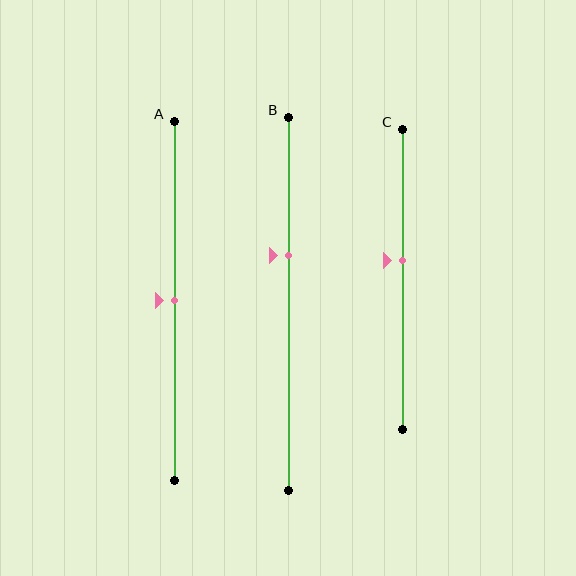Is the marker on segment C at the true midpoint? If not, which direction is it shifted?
No, the marker on segment C is shifted upward by about 6% of the segment length.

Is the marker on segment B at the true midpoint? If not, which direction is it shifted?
No, the marker on segment B is shifted upward by about 13% of the segment length.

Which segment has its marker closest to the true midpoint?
Segment A has its marker closest to the true midpoint.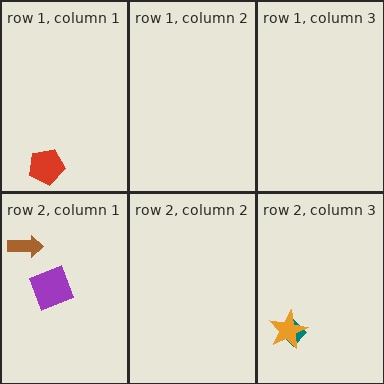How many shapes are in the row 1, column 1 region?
1.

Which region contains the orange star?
The row 2, column 3 region.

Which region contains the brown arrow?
The row 2, column 1 region.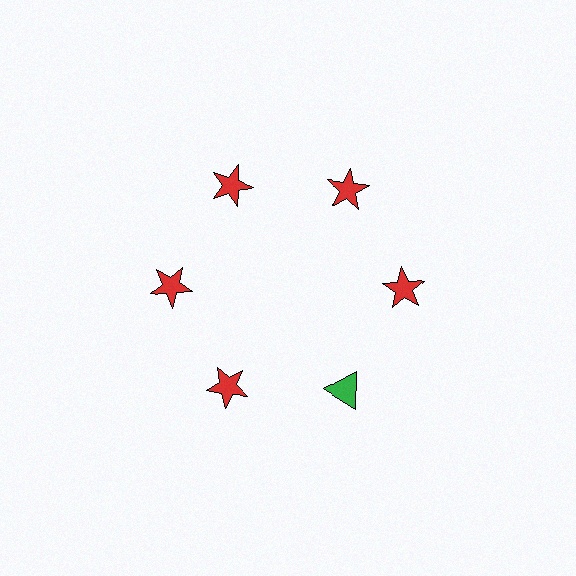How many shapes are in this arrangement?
There are 6 shapes arranged in a ring pattern.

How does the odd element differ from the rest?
It differs in both color (green instead of red) and shape (triangle instead of star).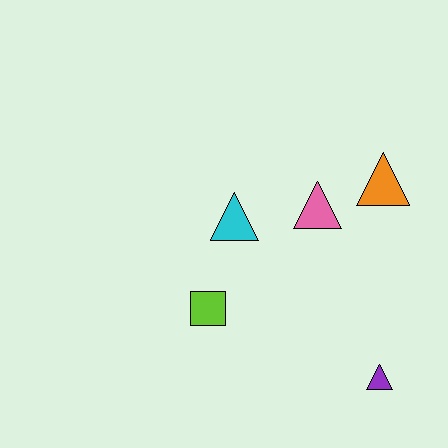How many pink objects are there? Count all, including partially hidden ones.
There is 1 pink object.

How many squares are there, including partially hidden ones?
There is 1 square.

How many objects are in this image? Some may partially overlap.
There are 5 objects.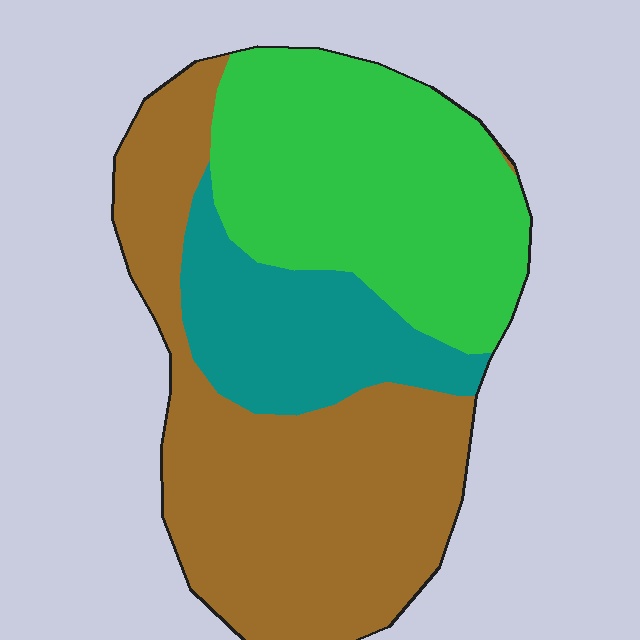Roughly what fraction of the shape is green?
Green takes up about three eighths (3/8) of the shape.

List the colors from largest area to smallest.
From largest to smallest: brown, green, teal.